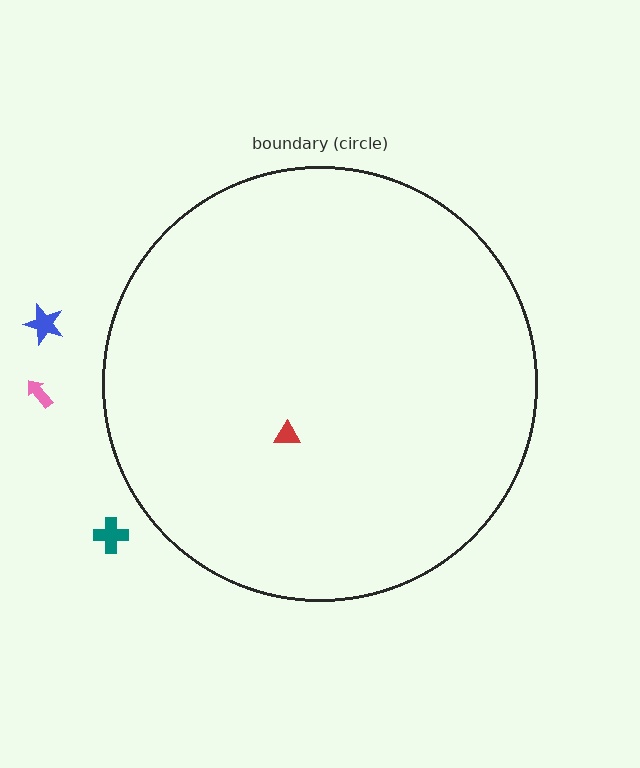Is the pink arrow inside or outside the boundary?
Outside.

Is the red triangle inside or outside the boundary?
Inside.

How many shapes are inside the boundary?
1 inside, 3 outside.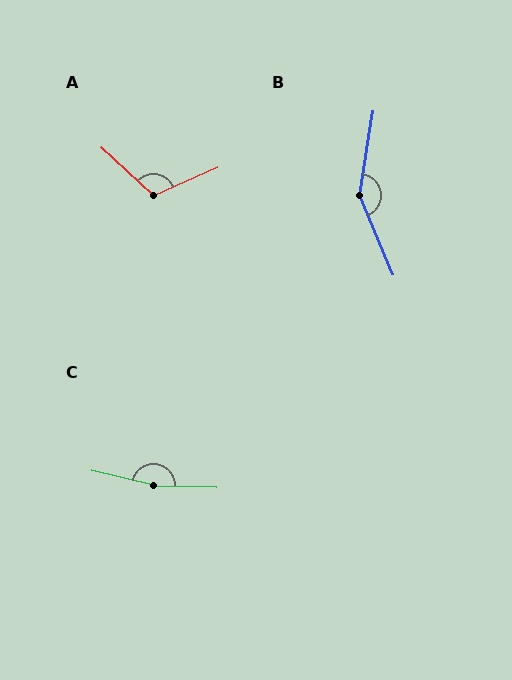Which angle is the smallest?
A, at approximately 114 degrees.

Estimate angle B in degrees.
Approximately 148 degrees.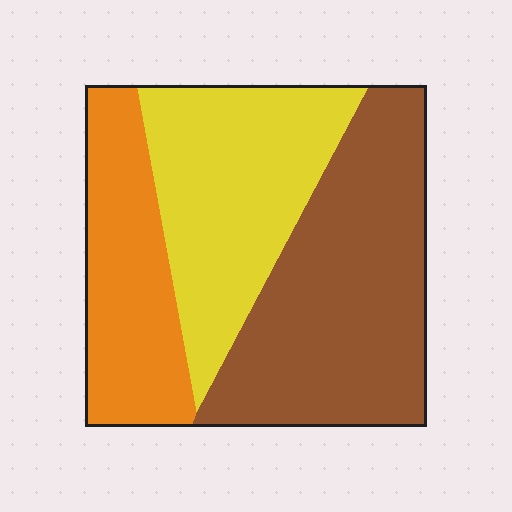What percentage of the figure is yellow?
Yellow covers roughly 35% of the figure.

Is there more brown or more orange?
Brown.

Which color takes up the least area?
Orange, at roughly 25%.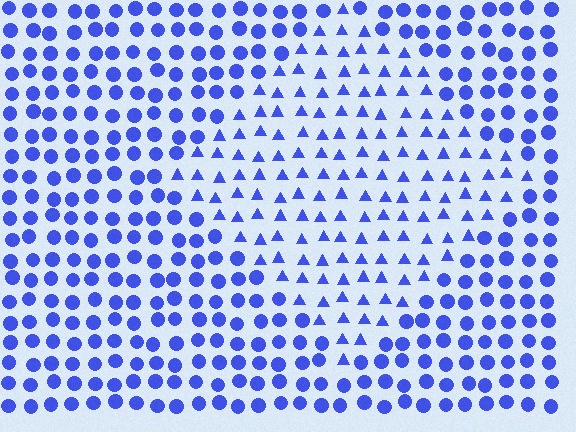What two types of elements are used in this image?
The image uses triangles inside the diamond region and circles outside it.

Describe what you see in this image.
The image is filled with small blue elements arranged in a uniform grid. A diamond-shaped region contains triangles, while the surrounding area contains circles. The boundary is defined purely by the change in element shape.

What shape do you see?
I see a diamond.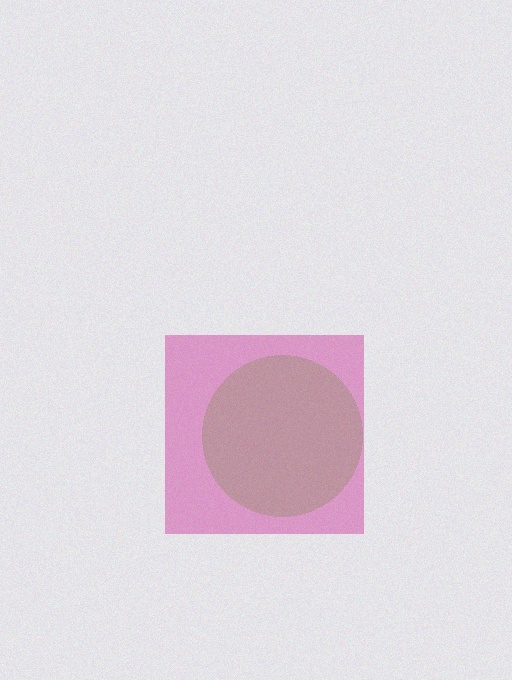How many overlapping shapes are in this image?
There are 2 overlapping shapes in the image.